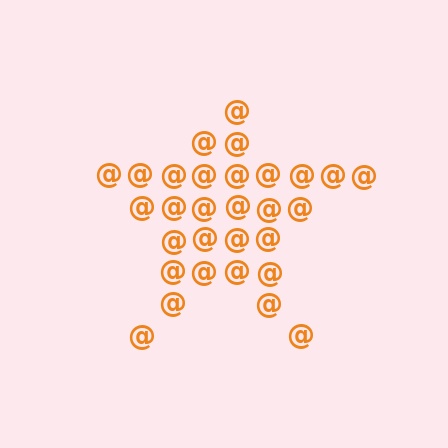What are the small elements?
The small elements are at signs.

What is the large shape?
The large shape is a star.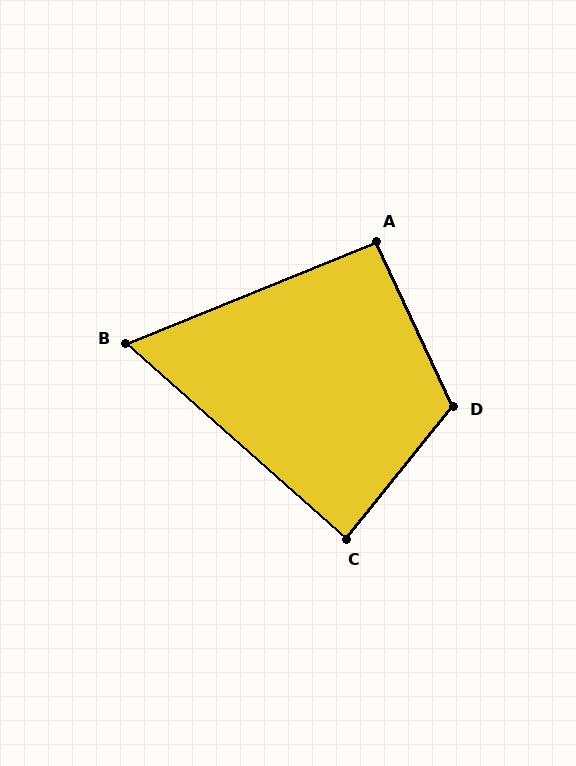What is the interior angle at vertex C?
Approximately 87 degrees (approximately right).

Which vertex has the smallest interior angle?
B, at approximately 64 degrees.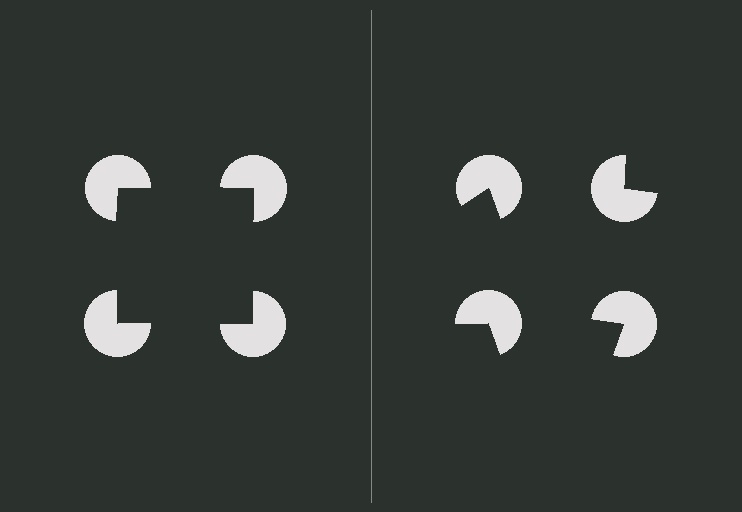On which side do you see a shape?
An illusory square appears on the left side. On the right side the wedge cuts are rotated, so no coherent shape forms.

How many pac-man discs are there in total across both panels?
8 — 4 on each side.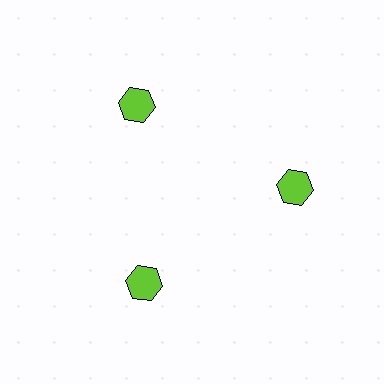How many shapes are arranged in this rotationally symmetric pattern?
There are 3 shapes, arranged in 3 groups of 1.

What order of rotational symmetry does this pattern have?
This pattern has 3-fold rotational symmetry.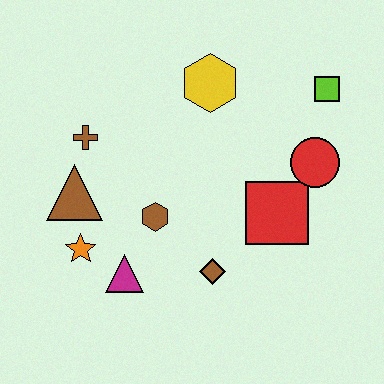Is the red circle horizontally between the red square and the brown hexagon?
No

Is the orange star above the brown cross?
No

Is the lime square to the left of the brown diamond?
No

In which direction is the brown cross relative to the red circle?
The brown cross is to the left of the red circle.